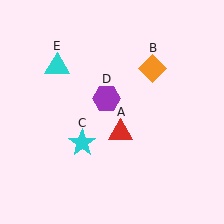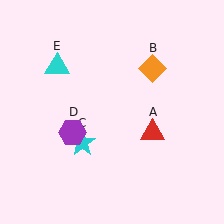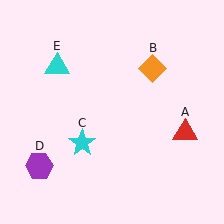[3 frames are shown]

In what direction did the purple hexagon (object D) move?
The purple hexagon (object D) moved down and to the left.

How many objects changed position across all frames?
2 objects changed position: red triangle (object A), purple hexagon (object D).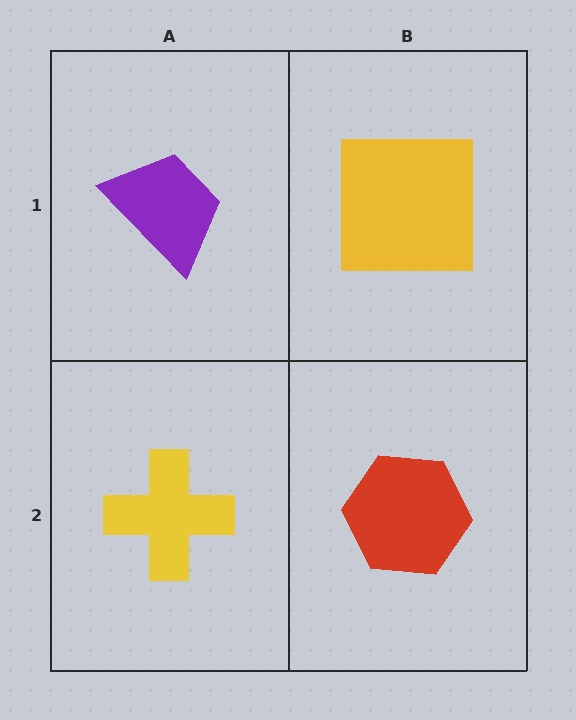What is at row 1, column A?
A purple trapezoid.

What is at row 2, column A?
A yellow cross.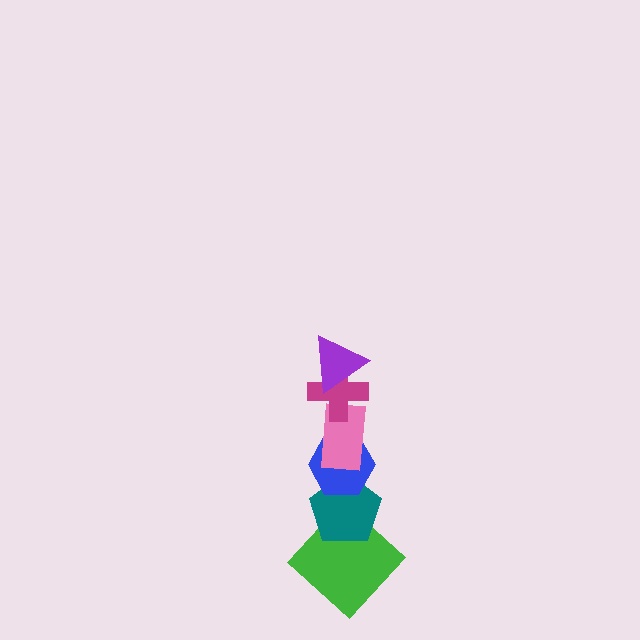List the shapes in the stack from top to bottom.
From top to bottom: the purple triangle, the magenta cross, the pink rectangle, the blue hexagon, the teal pentagon, the green diamond.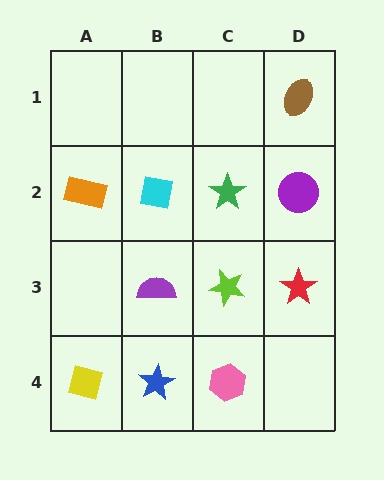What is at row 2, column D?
A purple circle.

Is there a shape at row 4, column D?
No, that cell is empty.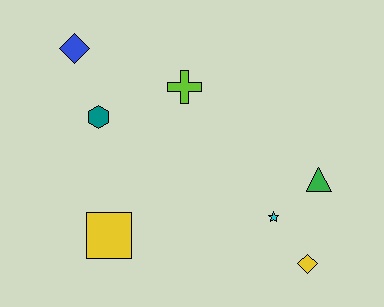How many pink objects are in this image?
There are no pink objects.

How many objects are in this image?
There are 7 objects.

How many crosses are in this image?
There is 1 cross.